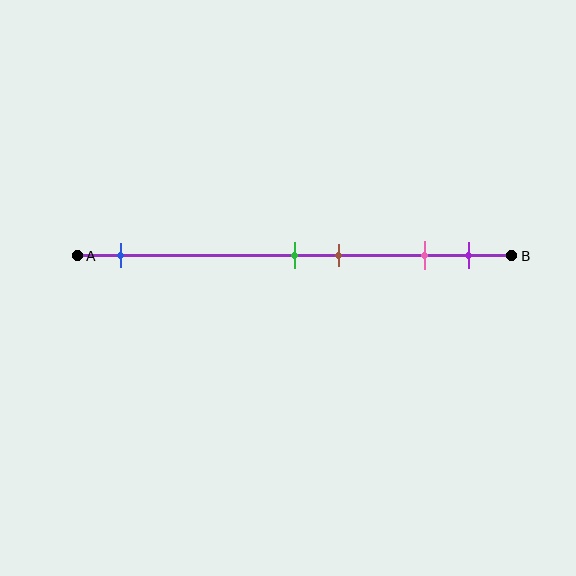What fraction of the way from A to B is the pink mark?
The pink mark is approximately 80% (0.8) of the way from A to B.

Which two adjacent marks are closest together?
The green and brown marks are the closest adjacent pair.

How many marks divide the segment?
There are 5 marks dividing the segment.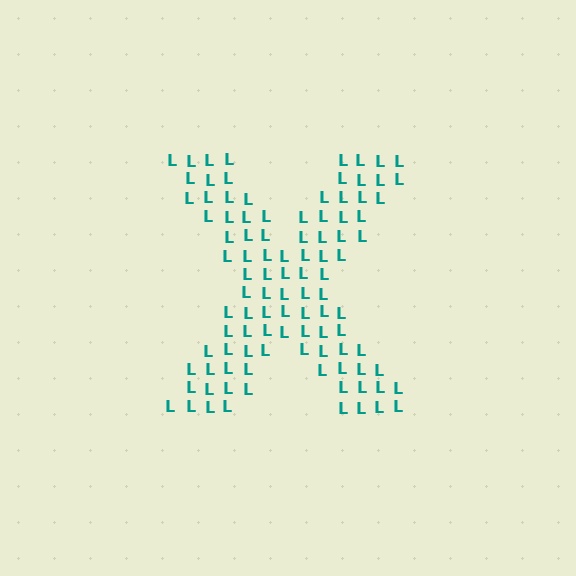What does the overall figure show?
The overall figure shows the letter X.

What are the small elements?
The small elements are letter L's.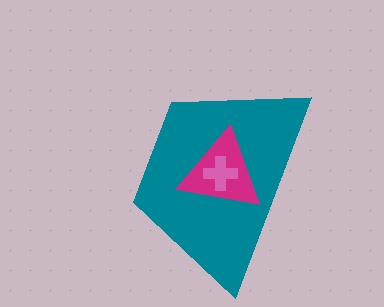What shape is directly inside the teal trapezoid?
The magenta triangle.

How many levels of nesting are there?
3.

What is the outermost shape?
The teal trapezoid.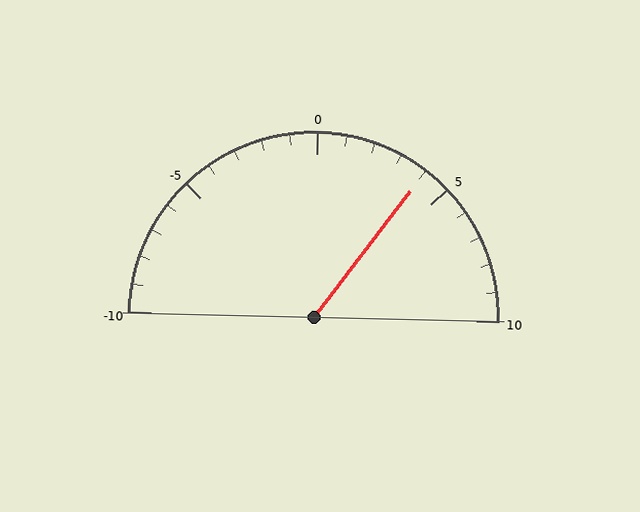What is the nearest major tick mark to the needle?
The nearest major tick mark is 5.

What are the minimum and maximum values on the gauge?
The gauge ranges from -10 to 10.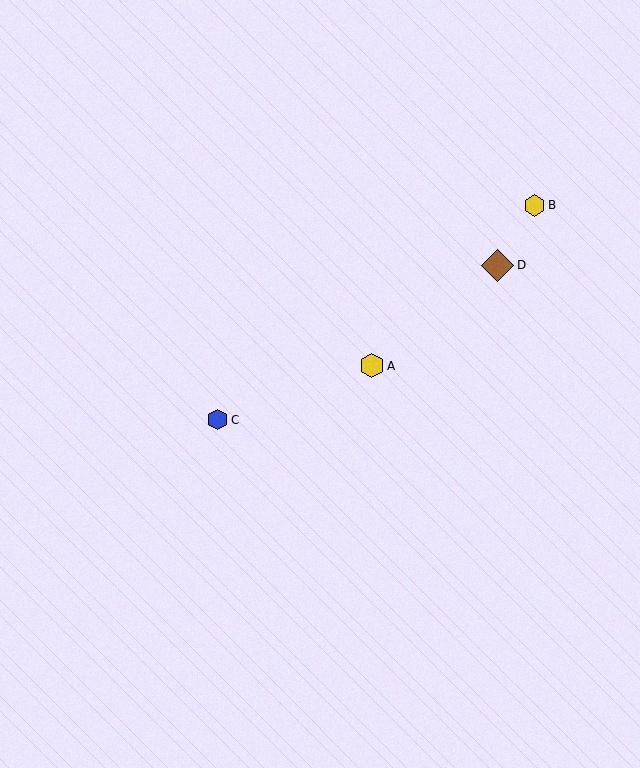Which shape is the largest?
The brown diamond (labeled D) is the largest.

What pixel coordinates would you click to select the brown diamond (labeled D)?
Click at (498, 265) to select the brown diamond D.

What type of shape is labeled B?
Shape B is a yellow hexagon.